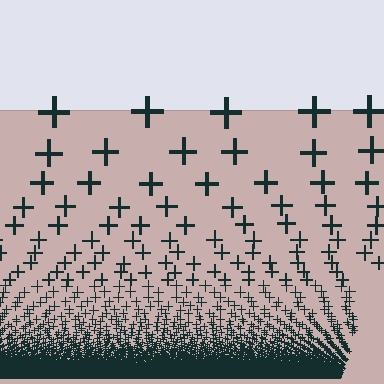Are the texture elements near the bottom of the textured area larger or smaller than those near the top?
Smaller. The gradient is inverted — elements near the bottom are smaller and denser.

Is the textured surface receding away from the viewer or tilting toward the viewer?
The surface appears to tilt toward the viewer. Texture elements get larger and sparser toward the top.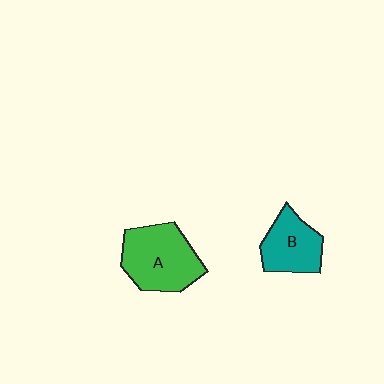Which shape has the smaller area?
Shape B (teal).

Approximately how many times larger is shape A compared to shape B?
Approximately 1.4 times.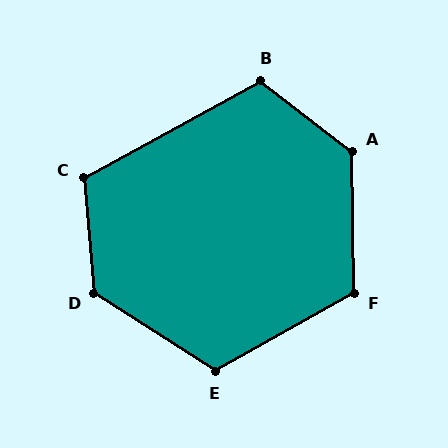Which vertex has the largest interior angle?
A, at approximately 128 degrees.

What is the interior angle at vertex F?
Approximately 119 degrees (obtuse).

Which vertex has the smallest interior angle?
C, at approximately 114 degrees.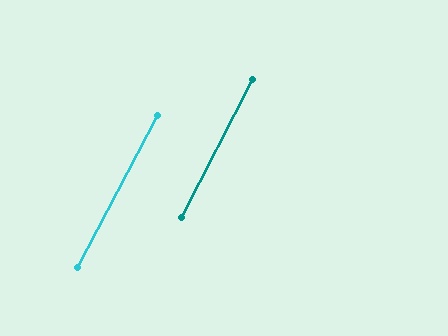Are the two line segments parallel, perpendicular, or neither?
Parallel — their directions differ by only 0.6°.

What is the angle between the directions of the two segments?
Approximately 1 degree.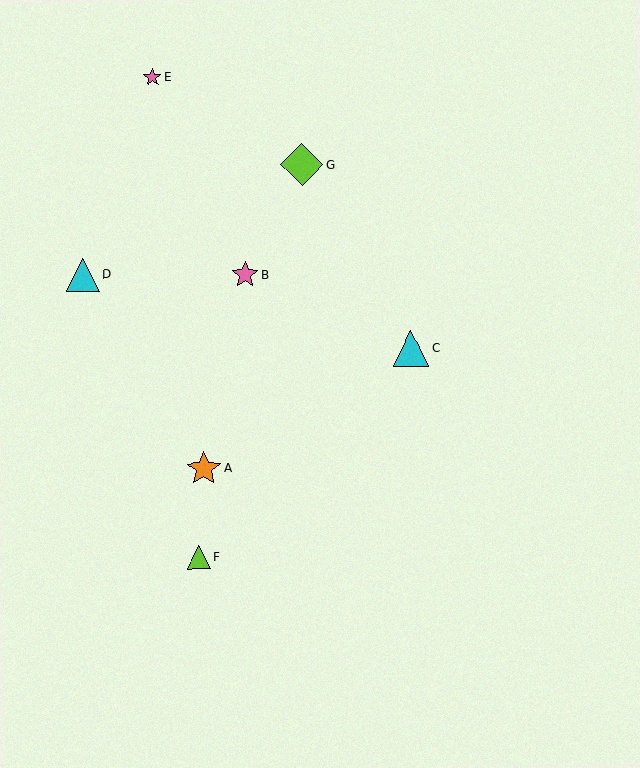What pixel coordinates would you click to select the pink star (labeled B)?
Click at (245, 274) to select the pink star B.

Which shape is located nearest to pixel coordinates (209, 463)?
The orange star (labeled A) at (204, 469) is nearest to that location.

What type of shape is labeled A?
Shape A is an orange star.